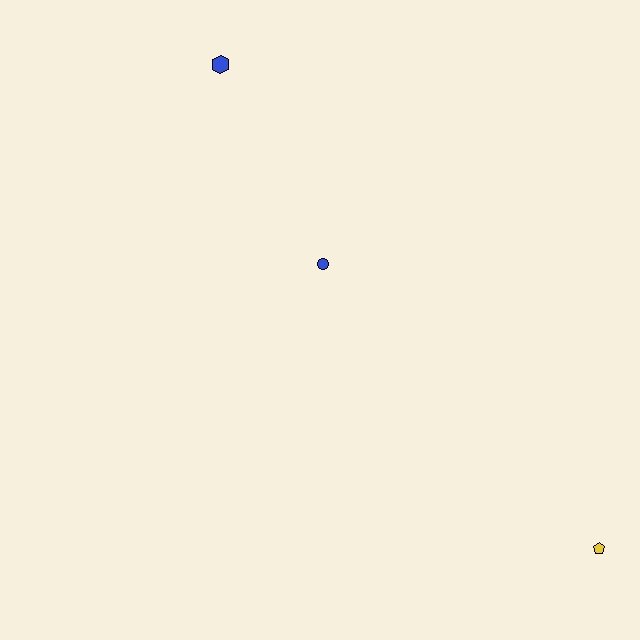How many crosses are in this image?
There are no crosses.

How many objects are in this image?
There are 3 objects.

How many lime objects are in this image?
There are no lime objects.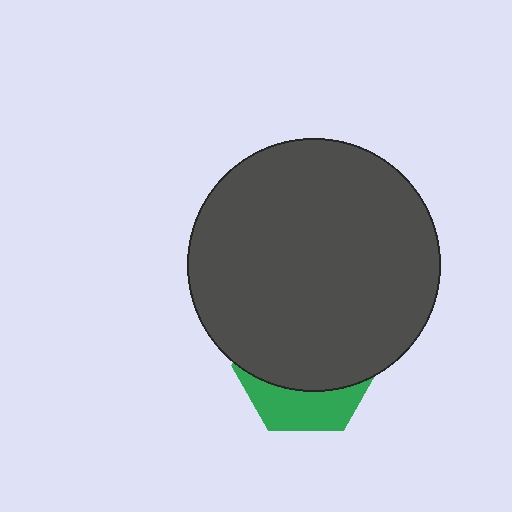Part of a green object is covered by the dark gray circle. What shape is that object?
It is a hexagon.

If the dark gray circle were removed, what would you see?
You would see the complete green hexagon.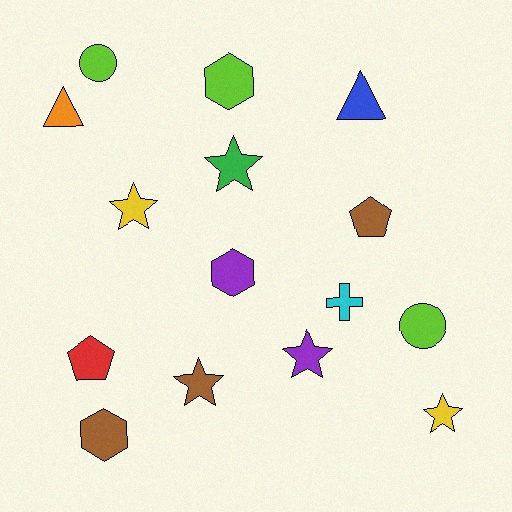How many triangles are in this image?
There are 2 triangles.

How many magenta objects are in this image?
There are no magenta objects.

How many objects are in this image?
There are 15 objects.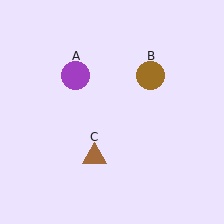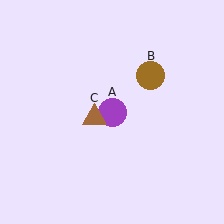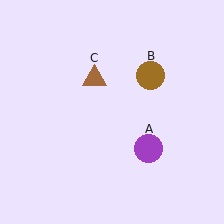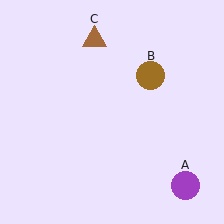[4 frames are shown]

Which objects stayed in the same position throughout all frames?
Brown circle (object B) remained stationary.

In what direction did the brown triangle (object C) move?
The brown triangle (object C) moved up.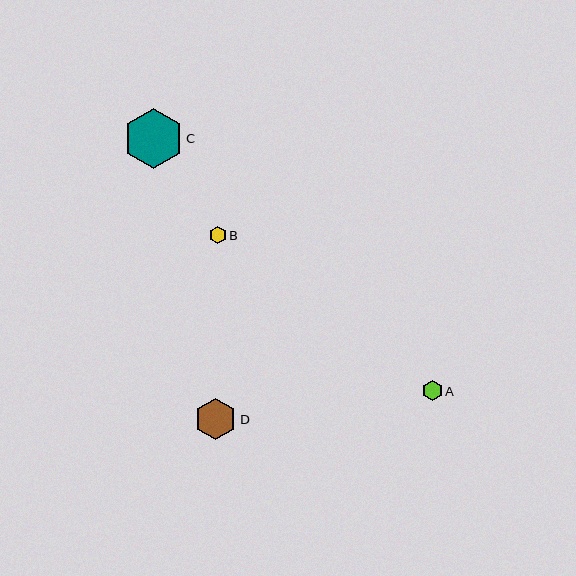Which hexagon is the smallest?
Hexagon B is the smallest with a size of approximately 17 pixels.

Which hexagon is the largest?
Hexagon C is the largest with a size of approximately 60 pixels.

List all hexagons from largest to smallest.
From largest to smallest: C, D, A, B.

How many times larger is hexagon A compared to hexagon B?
Hexagon A is approximately 1.2 times the size of hexagon B.